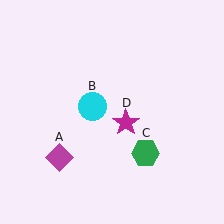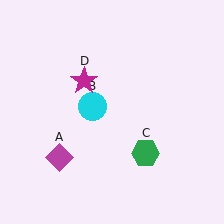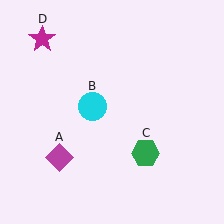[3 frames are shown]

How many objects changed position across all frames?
1 object changed position: magenta star (object D).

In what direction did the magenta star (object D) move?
The magenta star (object D) moved up and to the left.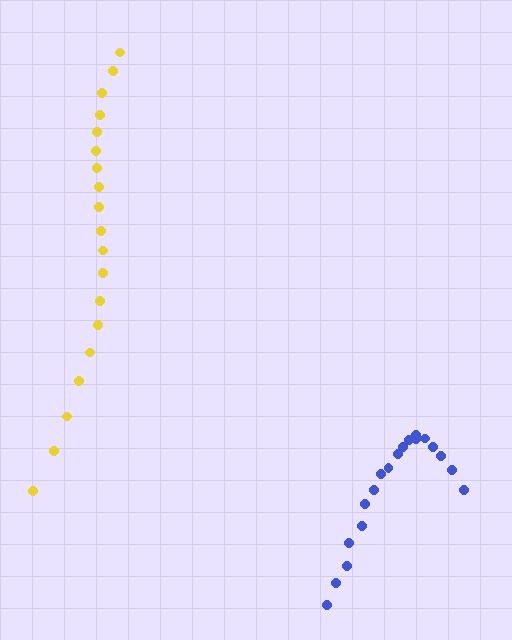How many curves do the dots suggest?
There are 2 distinct paths.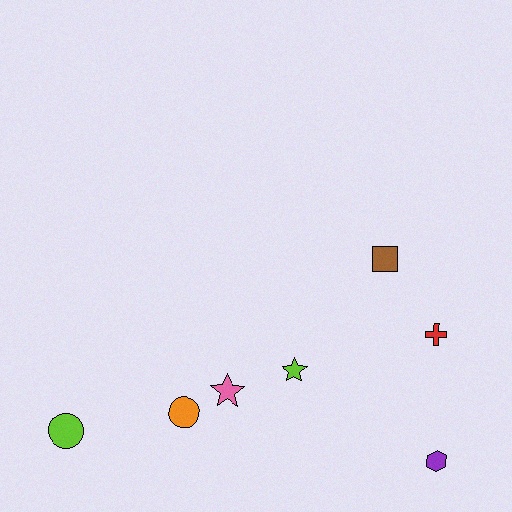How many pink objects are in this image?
There is 1 pink object.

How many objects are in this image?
There are 7 objects.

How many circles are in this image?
There are 2 circles.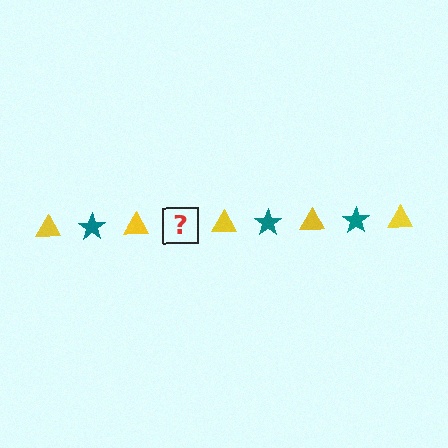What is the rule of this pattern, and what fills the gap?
The rule is that the pattern alternates between yellow triangle and teal star. The gap should be filled with a teal star.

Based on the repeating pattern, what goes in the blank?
The blank should be a teal star.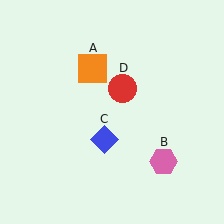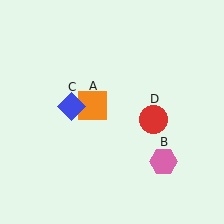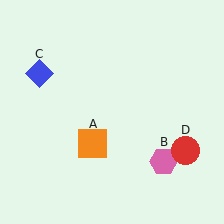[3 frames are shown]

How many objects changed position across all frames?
3 objects changed position: orange square (object A), blue diamond (object C), red circle (object D).